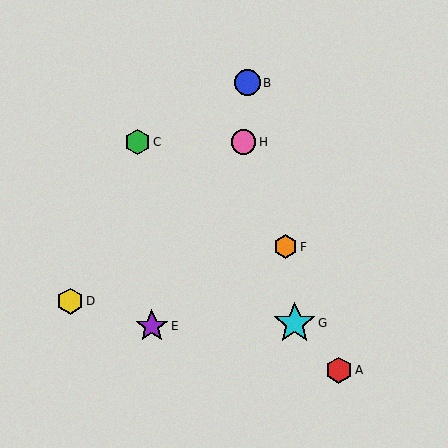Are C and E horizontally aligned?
No, C is at y≈142 and E is at y≈326.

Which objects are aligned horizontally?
Objects C, H are aligned horizontally.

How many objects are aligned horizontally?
2 objects (C, H) are aligned horizontally.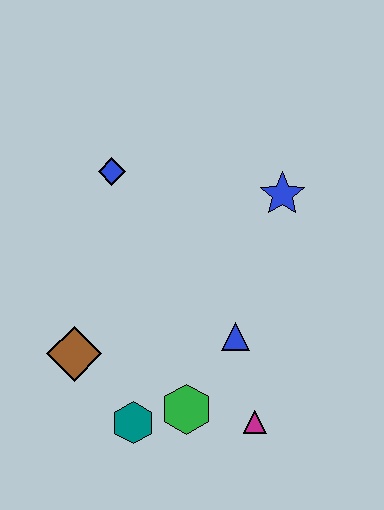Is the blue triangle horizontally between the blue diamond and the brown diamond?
No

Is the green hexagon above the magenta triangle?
Yes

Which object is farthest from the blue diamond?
The magenta triangle is farthest from the blue diamond.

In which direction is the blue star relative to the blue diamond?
The blue star is to the right of the blue diamond.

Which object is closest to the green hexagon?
The teal hexagon is closest to the green hexagon.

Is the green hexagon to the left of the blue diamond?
No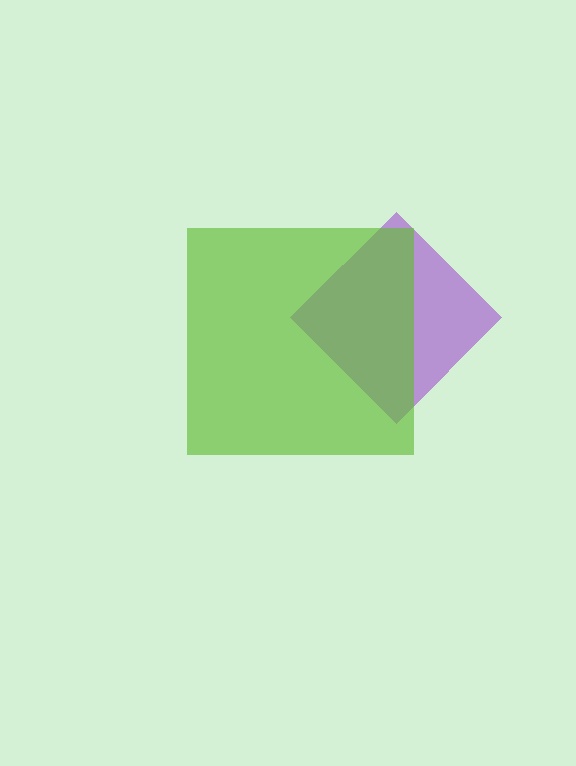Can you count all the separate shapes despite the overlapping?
Yes, there are 2 separate shapes.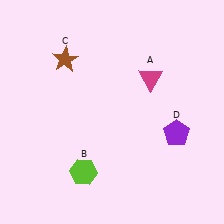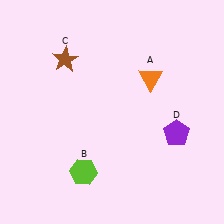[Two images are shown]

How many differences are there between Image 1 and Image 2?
There is 1 difference between the two images.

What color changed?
The triangle (A) changed from magenta in Image 1 to orange in Image 2.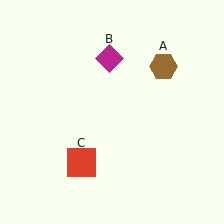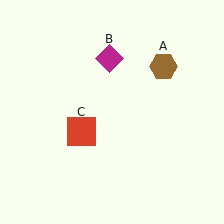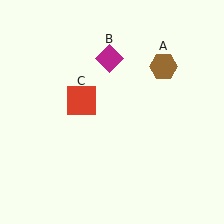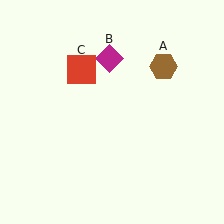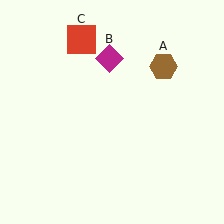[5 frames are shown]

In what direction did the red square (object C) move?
The red square (object C) moved up.